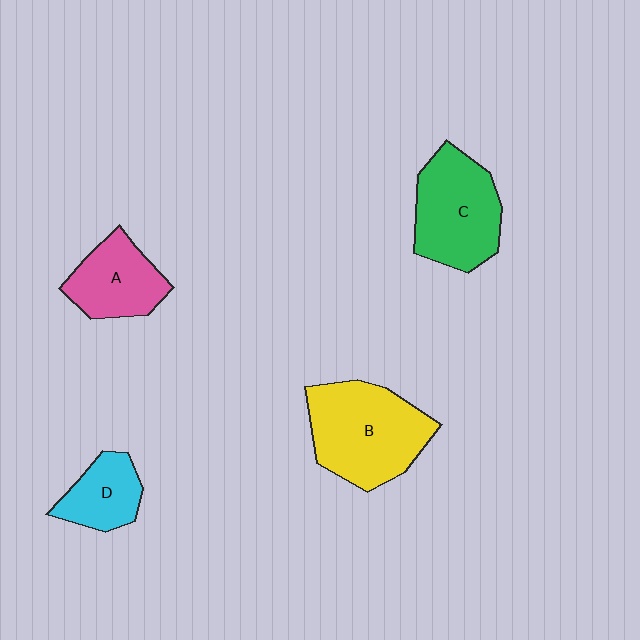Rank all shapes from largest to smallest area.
From largest to smallest: B (yellow), C (green), A (pink), D (cyan).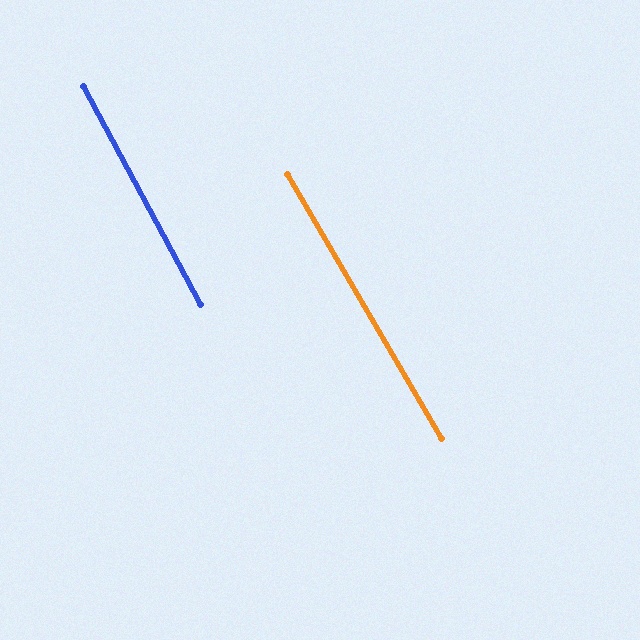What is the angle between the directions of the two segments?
Approximately 2 degrees.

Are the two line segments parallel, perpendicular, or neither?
Parallel — their directions differ by only 1.9°.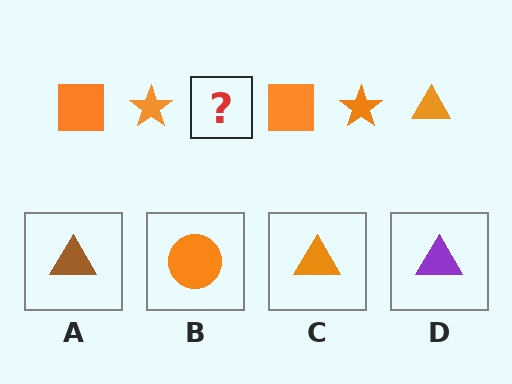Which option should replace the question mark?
Option C.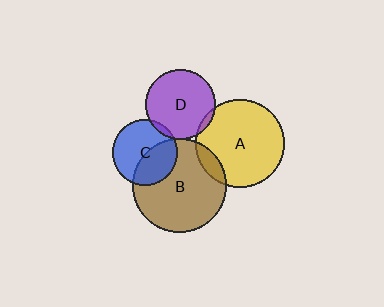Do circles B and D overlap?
Yes.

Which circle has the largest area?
Circle B (brown).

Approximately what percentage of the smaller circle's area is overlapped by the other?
Approximately 5%.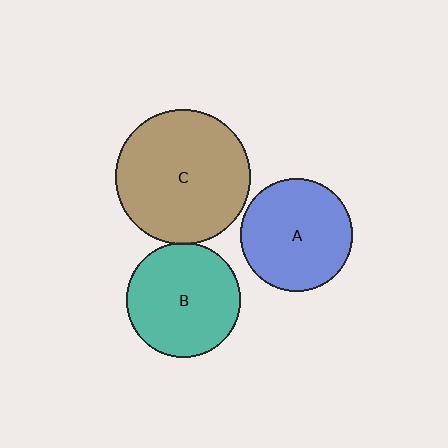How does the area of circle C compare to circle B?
Approximately 1.4 times.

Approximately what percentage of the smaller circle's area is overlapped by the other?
Approximately 5%.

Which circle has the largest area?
Circle C (brown).